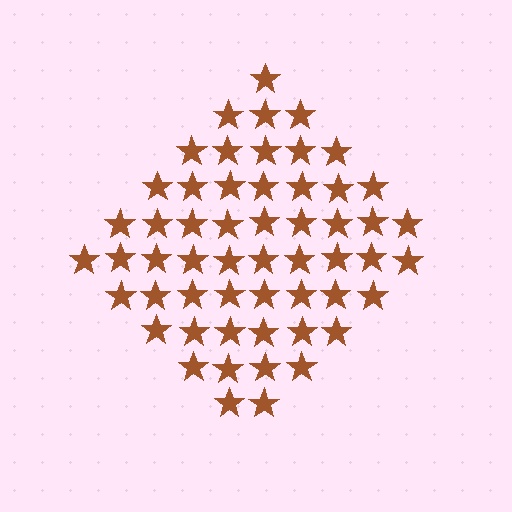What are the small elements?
The small elements are stars.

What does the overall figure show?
The overall figure shows a diamond.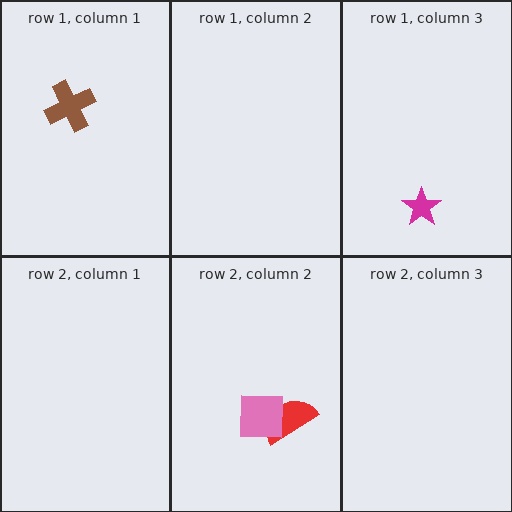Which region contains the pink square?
The row 2, column 2 region.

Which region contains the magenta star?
The row 1, column 3 region.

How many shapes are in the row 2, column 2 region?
2.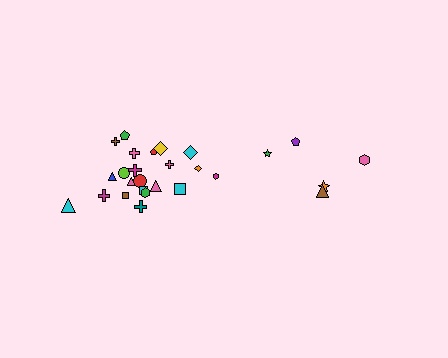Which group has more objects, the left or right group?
The left group.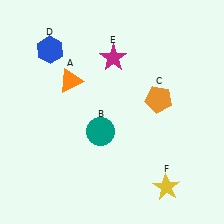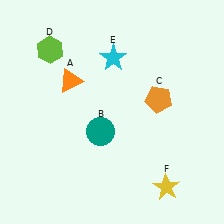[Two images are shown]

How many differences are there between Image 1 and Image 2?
There are 2 differences between the two images.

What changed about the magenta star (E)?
In Image 1, E is magenta. In Image 2, it changed to cyan.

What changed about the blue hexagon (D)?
In Image 1, D is blue. In Image 2, it changed to lime.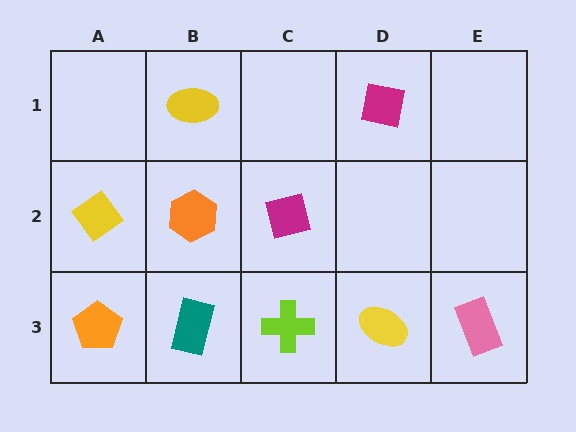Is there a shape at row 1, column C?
No, that cell is empty.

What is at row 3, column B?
A teal rectangle.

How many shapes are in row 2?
3 shapes.